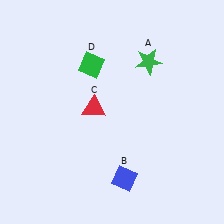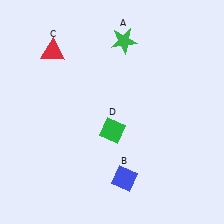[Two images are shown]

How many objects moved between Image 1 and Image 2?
3 objects moved between the two images.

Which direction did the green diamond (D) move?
The green diamond (D) moved down.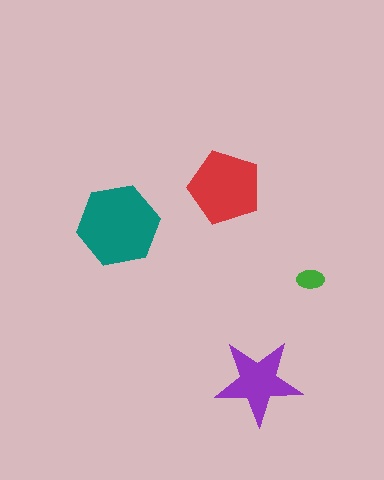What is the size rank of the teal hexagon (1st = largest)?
1st.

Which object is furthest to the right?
The green ellipse is rightmost.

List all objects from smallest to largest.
The green ellipse, the purple star, the red pentagon, the teal hexagon.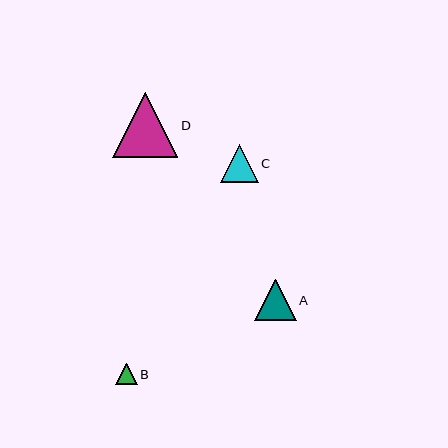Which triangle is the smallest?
Triangle B is the smallest with a size of approximately 21 pixels.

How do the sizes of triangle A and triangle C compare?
Triangle A and triangle C are approximately the same size.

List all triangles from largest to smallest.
From largest to smallest: D, A, C, B.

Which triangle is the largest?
Triangle D is the largest with a size of approximately 66 pixels.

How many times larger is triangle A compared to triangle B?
Triangle A is approximately 2.0 times the size of triangle B.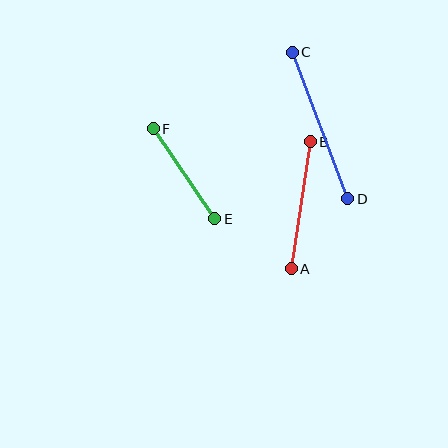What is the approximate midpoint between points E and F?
The midpoint is at approximately (184, 174) pixels.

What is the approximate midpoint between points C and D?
The midpoint is at approximately (320, 125) pixels.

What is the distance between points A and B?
The distance is approximately 128 pixels.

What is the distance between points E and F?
The distance is approximately 109 pixels.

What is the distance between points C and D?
The distance is approximately 157 pixels.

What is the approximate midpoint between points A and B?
The midpoint is at approximately (301, 205) pixels.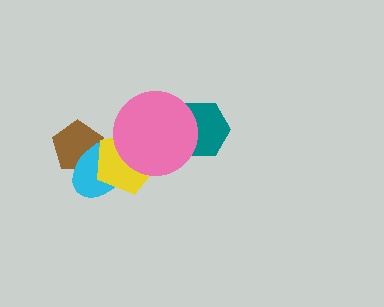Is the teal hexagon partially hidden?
Yes, it is partially covered by another shape.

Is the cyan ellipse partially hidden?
Yes, it is partially covered by another shape.